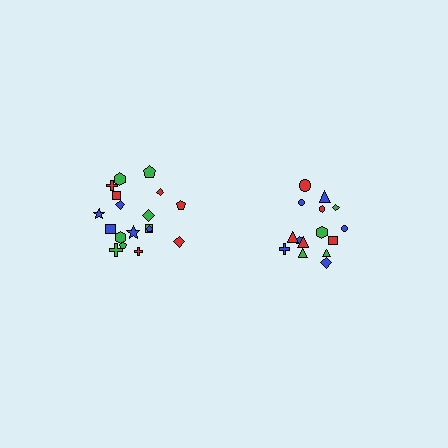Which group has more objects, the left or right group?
The left group.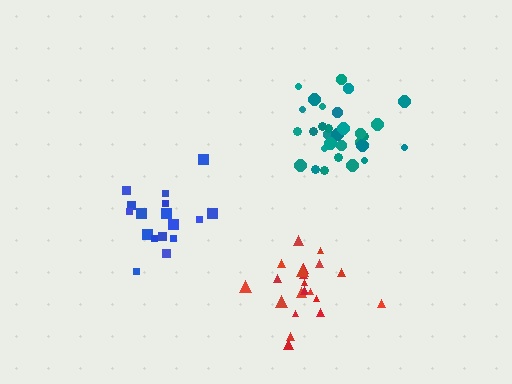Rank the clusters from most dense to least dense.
teal, red, blue.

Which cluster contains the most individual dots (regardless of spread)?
Teal (31).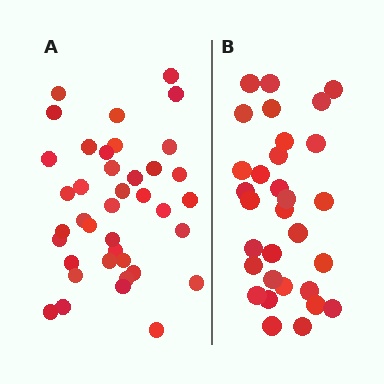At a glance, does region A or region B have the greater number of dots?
Region A (the left region) has more dots.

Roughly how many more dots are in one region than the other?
Region A has roughly 8 or so more dots than region B.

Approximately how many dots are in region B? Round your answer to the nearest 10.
About 30 dots. (The exact count is 31, which rounds to 30.)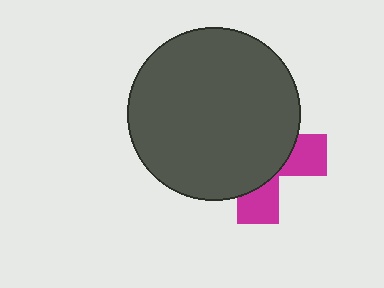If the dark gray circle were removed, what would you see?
You would see the complete magenta cross.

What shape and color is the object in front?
The object in front is a dark gray circle.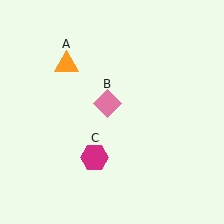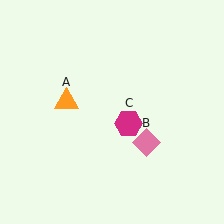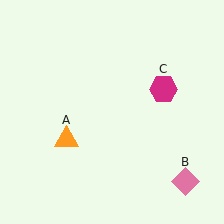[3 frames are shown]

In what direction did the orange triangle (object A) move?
The orange triangle (object A) moved down.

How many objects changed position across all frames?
3 objects changed position: orange triangle (object A), pink diamond (object B), magenta hexagon (object C).